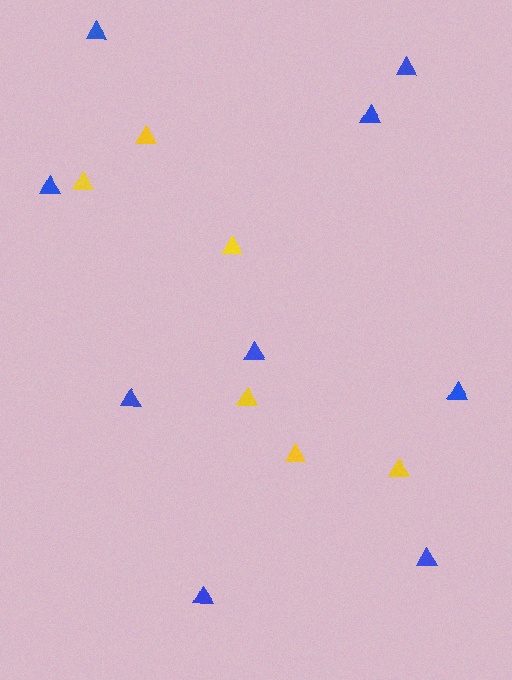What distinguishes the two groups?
There are 2 groups: one group of yellow triangles (6) and one group of blue triangles (9).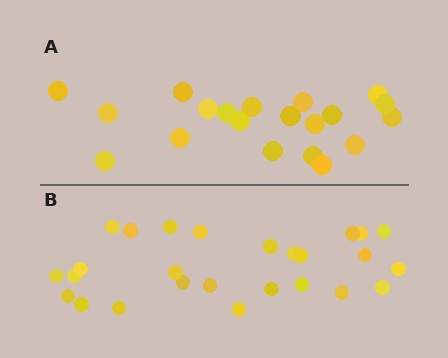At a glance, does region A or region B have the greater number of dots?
Region B (the bottom region) has more dots.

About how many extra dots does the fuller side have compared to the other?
Region B has about 6 more dots than region A.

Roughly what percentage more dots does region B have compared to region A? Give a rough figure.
About 30% more.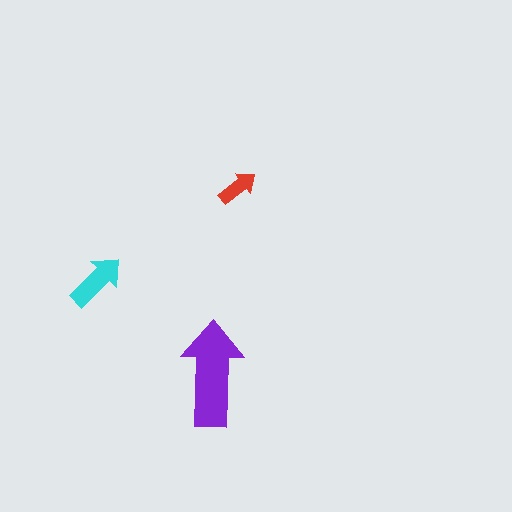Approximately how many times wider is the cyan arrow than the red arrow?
About 1.5 times wider.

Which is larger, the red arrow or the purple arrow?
The purple one.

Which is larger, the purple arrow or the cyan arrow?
The purple one.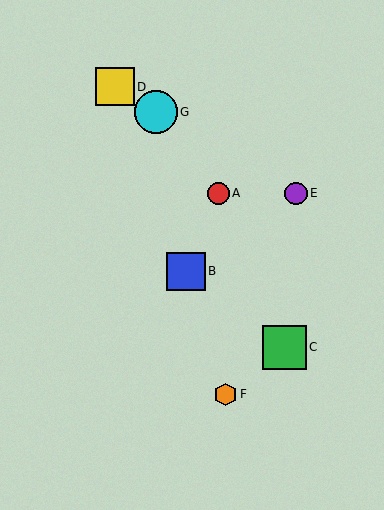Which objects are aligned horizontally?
Objects A, E are aligned horizontally.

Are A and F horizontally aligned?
No, A is at y≈193 and F is at y≈394.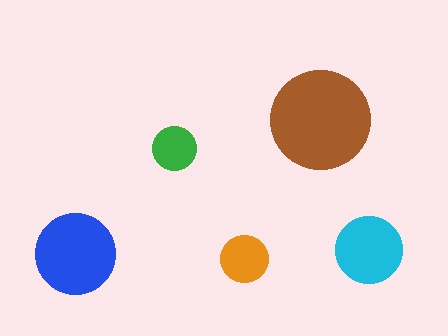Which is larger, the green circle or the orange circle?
The orange one.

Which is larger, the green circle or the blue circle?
The blue one.